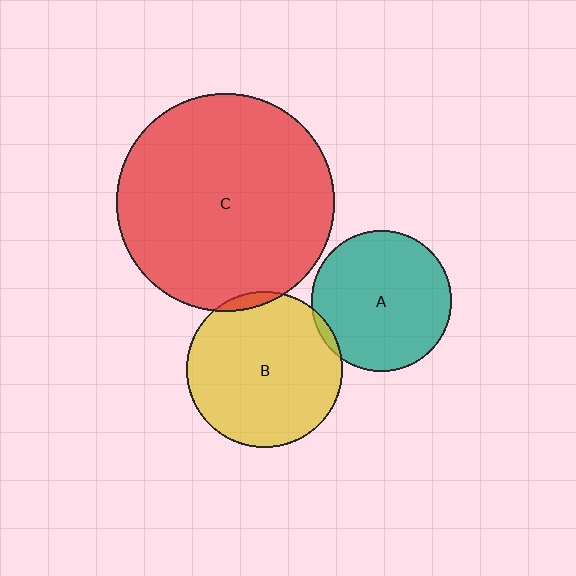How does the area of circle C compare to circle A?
Approximately 2.4 times.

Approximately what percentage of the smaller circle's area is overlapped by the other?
Approximately 5%.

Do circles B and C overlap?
Yes.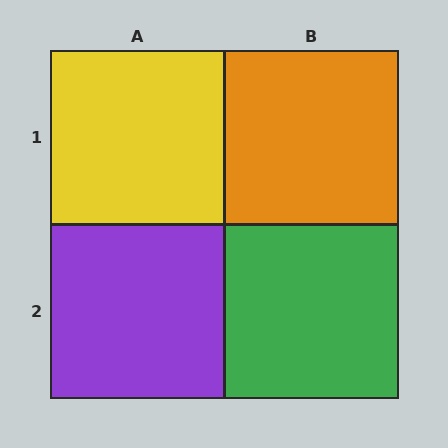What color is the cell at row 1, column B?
Orange.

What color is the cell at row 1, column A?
Yellow.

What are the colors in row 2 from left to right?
Purple, green.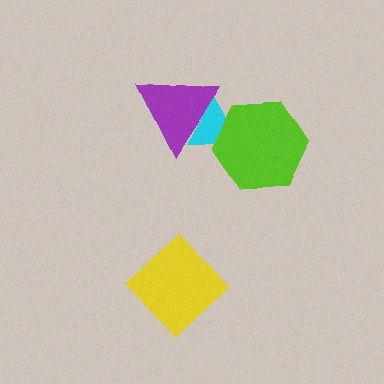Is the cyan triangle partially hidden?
Yes, it is partially covered by another shape.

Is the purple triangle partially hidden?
No, no other shape covers it.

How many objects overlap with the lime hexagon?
1 object overlaps with the lime hexagon.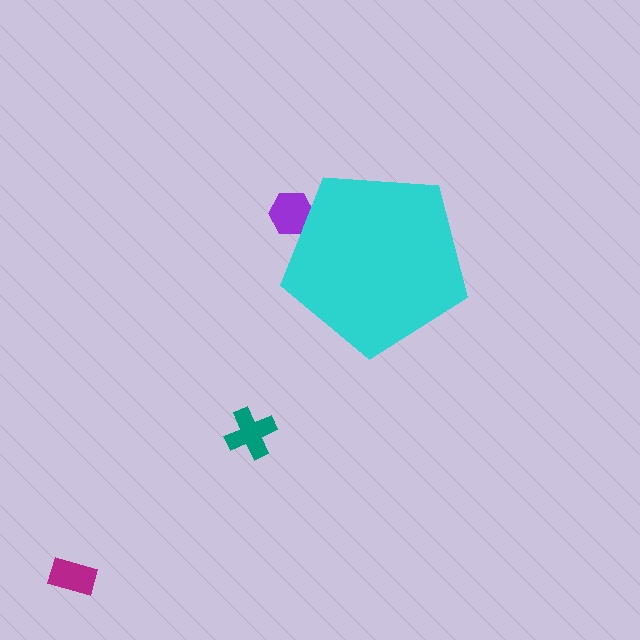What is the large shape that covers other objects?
A cyan pentagon.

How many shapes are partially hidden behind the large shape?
1 shape is partially hidden.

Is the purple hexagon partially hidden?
Yes, the purple hexagon is partially hidden behind the cyan pentagon.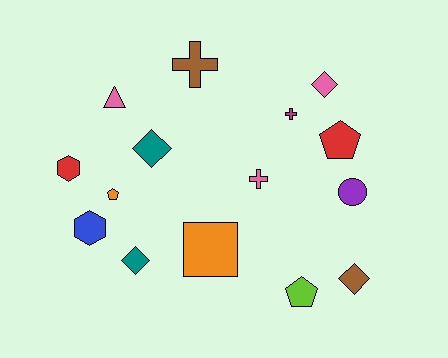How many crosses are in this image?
There are 3 crosses.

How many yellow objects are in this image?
There are no yellow objects.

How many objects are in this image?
There are 15 objects.